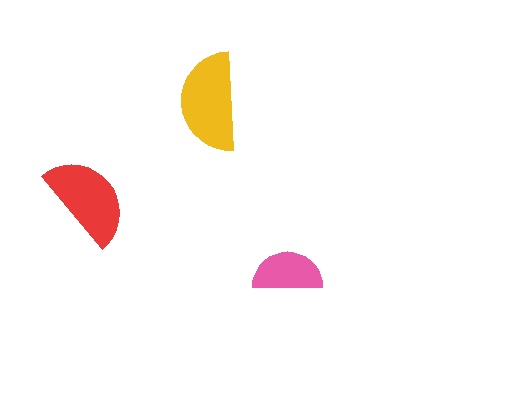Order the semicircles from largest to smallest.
the yellow one, the red one, the pink one.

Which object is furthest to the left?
The red semicircle is leftmost.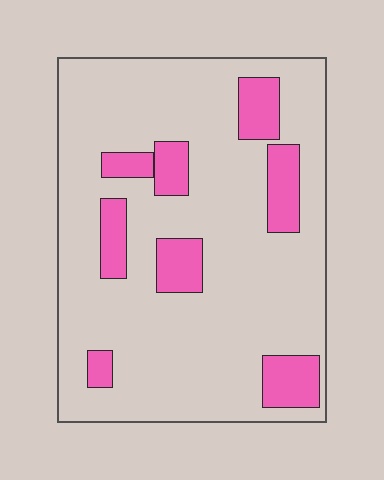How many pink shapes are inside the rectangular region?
8.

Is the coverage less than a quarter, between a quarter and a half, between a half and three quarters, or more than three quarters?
Less than a quarter.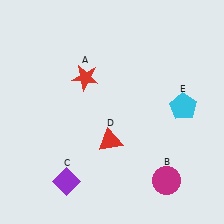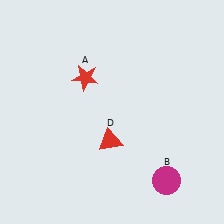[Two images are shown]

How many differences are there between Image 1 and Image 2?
There are 2 differences between the two images.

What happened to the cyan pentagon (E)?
The cyan pentagon (E) was removed in Image 2. It was in the top-right area of Image 1.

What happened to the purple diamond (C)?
The purple diamond (C) was removed in Image 2. It was in the bottom-left area of Image 1.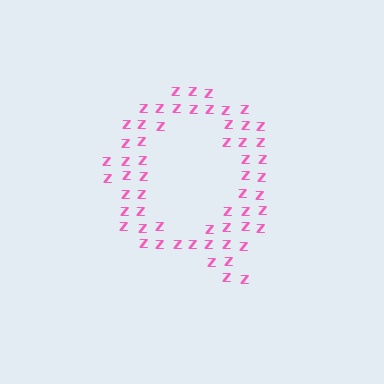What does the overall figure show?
The overall figure shows the letter Q.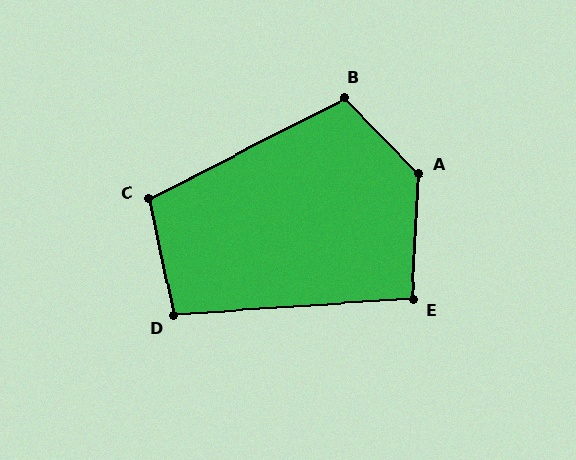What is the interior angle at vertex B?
Approximately 108 degrees (obtuse).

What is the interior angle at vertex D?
Approximately 98 degrees (obtuse).